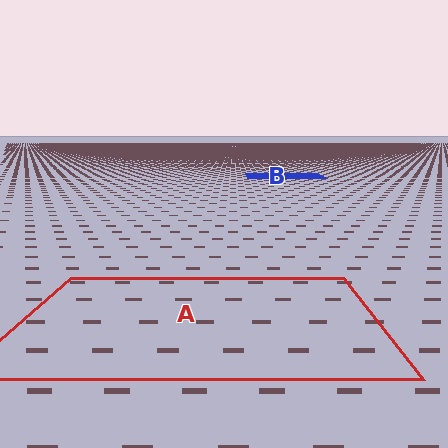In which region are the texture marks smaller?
The texture marks are smaller in region B, because it is farther away.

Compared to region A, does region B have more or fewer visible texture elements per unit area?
Region B has more texture elements per unit area — they are packed more densely because it is farther away.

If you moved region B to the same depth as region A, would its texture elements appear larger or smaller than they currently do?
They would appear larger. At a closer depth, the same texture elements are projected at a bigger on-screen size.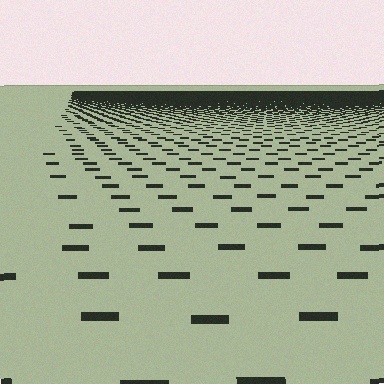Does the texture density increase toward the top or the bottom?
Density increases toward the top.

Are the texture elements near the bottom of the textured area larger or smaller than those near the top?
Larger. Near the bottom, elements are closer to the viewer and appear at a bigger on-screen size.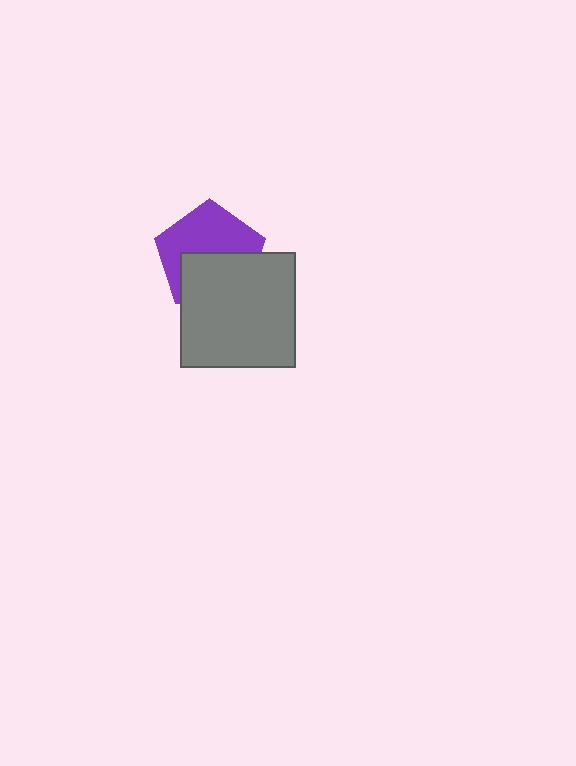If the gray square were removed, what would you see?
You would see the complete purple pentagon.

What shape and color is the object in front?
The object in front is a gray square.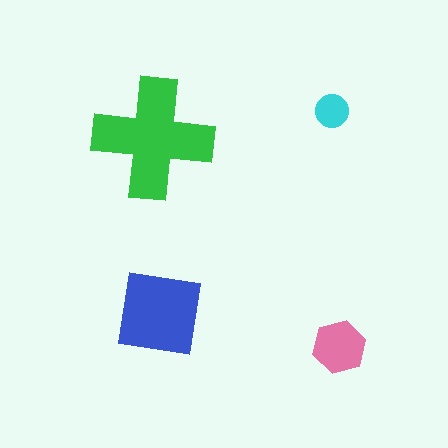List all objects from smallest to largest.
The cyan circle, the pink hexagon, the blue square, the green cross.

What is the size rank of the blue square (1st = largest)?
2nd.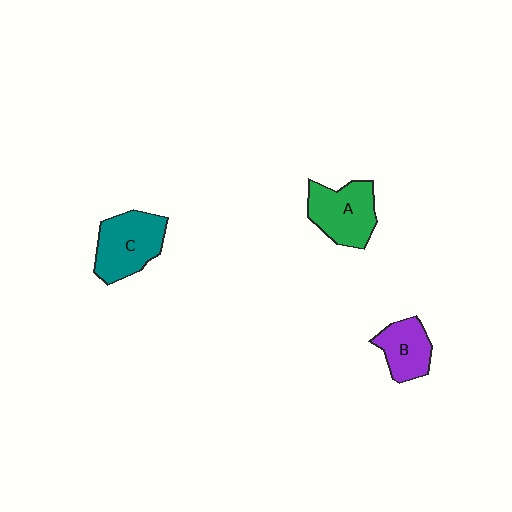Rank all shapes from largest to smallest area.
From largest to smallest: C (teal), A (green), B (purple).